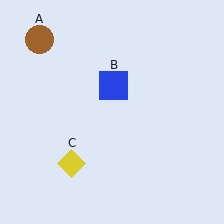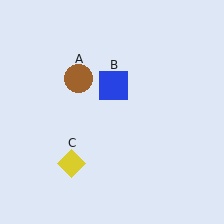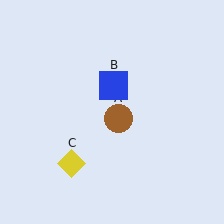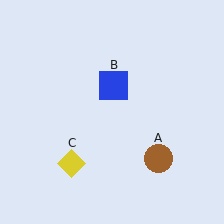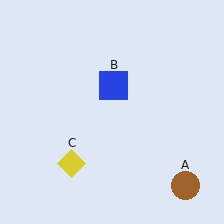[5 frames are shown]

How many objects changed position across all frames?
1 object changed position: brown circle (object A).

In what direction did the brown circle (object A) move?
The brown circle (object A) moved down and to the right.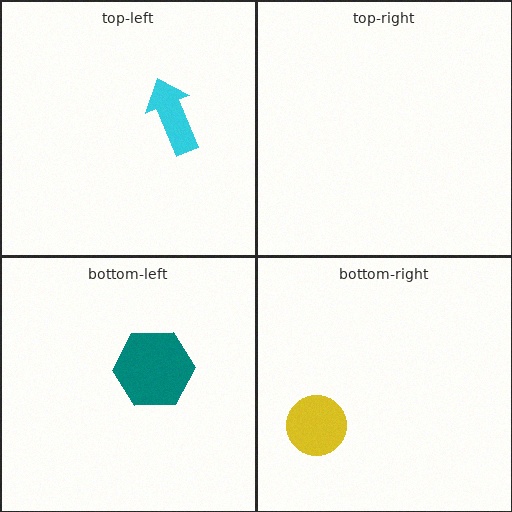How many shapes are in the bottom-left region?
1.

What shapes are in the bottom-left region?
The teal hexagon.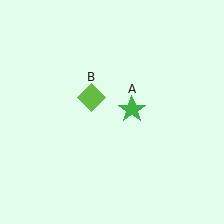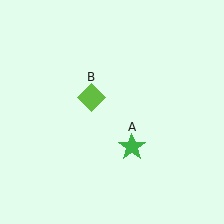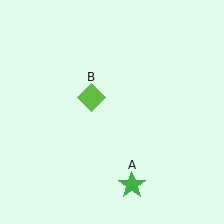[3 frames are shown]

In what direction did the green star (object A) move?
The green star (object A) moved down.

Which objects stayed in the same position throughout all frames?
Lime diamond (object B) remained stationary.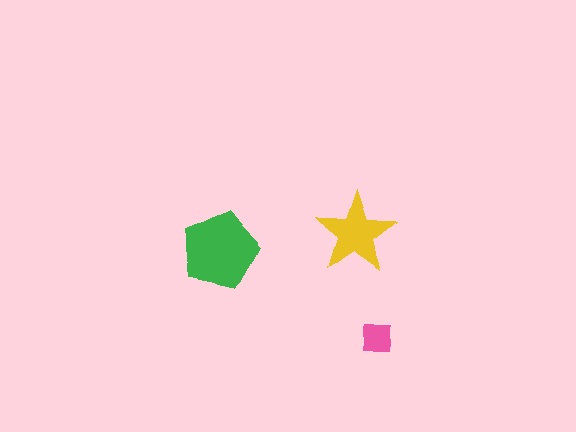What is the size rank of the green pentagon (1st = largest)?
1st.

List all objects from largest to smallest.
The green pentagon, the yellow star, the pink square.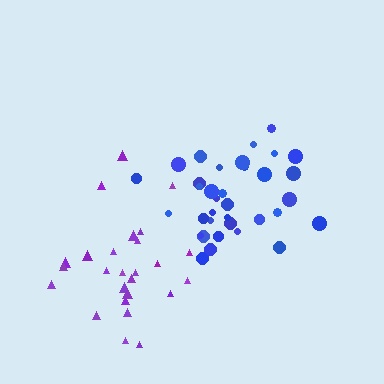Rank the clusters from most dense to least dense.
blue, purple.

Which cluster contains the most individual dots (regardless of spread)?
Blue (35).